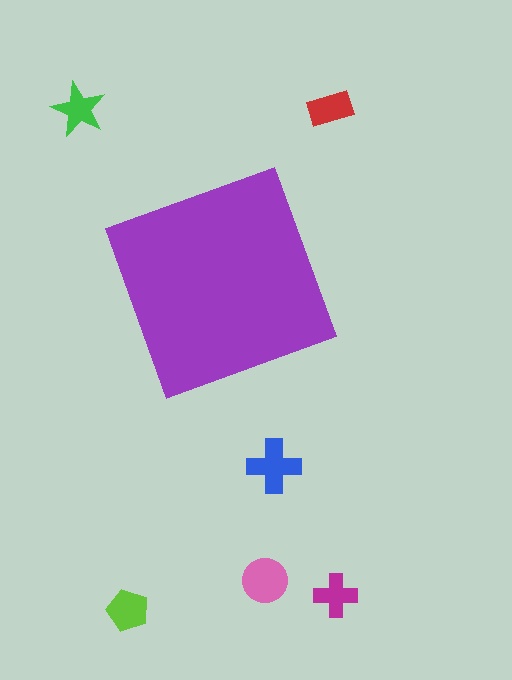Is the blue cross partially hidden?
No, the blue cross is fully visible.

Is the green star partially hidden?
No, the green star is fully visible.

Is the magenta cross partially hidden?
No, the magenta cross is fully visible.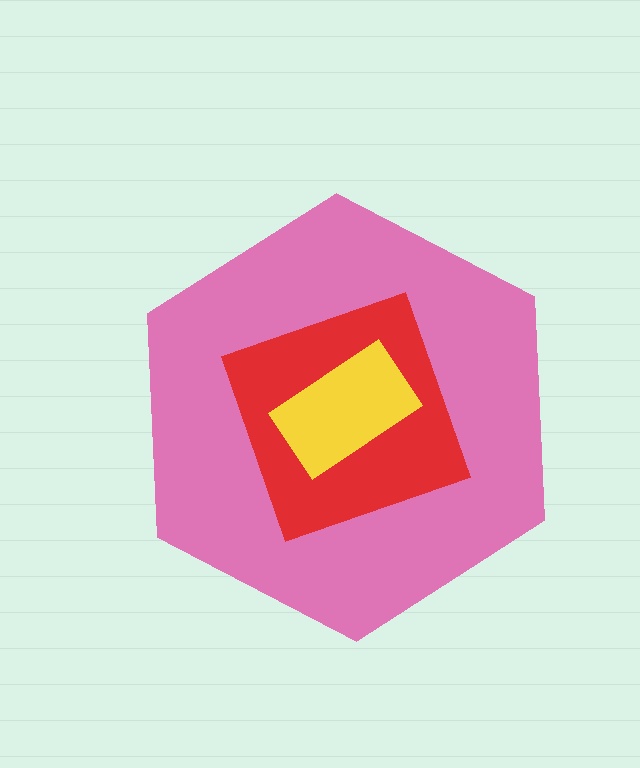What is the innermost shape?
The yellow rectangle.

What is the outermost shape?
The pink hexagon.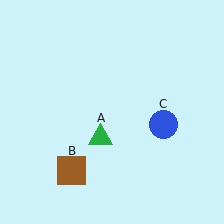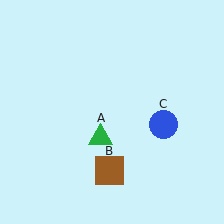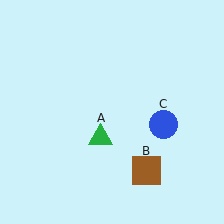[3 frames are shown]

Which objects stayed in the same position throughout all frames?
Green triangle (object A) and blue circle (object C) remained stationary.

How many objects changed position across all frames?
1 object changed position: brown square (object B).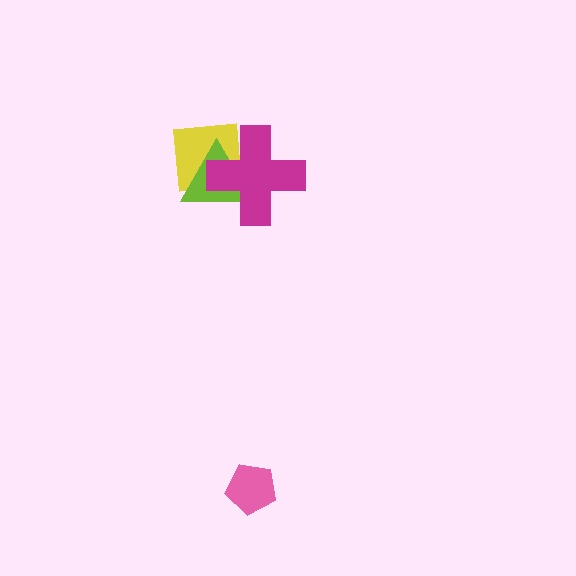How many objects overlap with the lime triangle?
2 objects overlap with the lime triangle.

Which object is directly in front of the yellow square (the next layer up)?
The lime triangle is directly in front of the yellow square.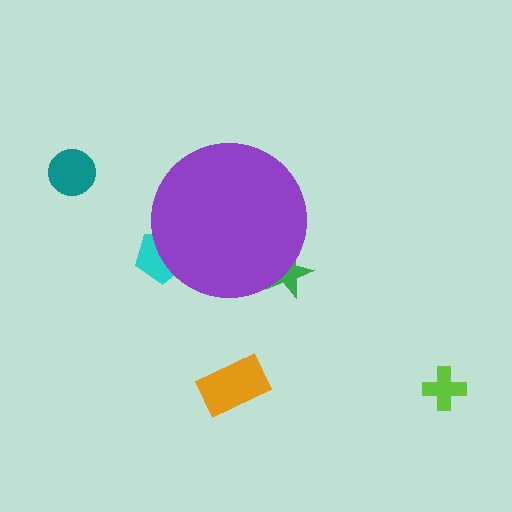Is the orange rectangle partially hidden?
No, the orange rectangle is fully visible.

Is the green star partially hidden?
Yes, the green star is partially hidden behind the purple circle.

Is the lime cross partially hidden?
No, the lime cross is fully visible.